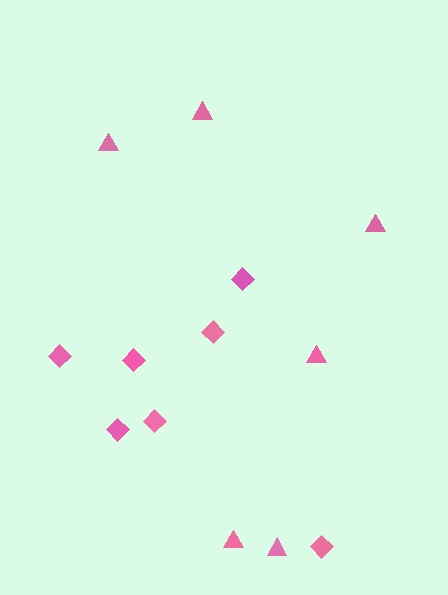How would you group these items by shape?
There are 2 groups: one group of diamonds (7) and one group of triangles (6).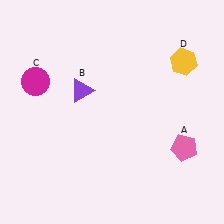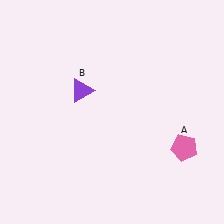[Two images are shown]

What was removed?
The magenta circle (C), the yellow hexagon (D) were removed in Image 2.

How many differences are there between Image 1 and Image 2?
There are 2 differences between the two images.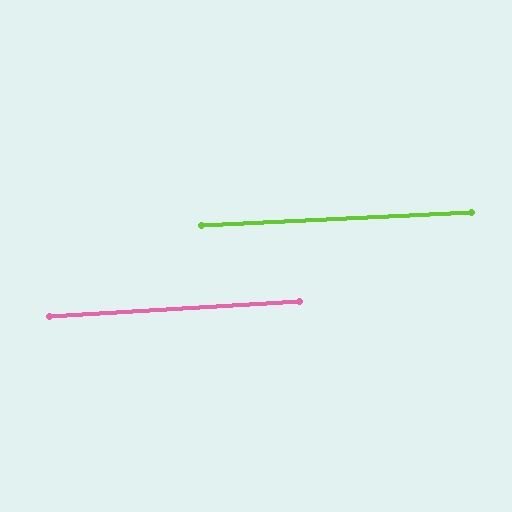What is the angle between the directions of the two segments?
Approximately 1 degree.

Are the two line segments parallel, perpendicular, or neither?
Parallel — their directions differ by only 0.7°.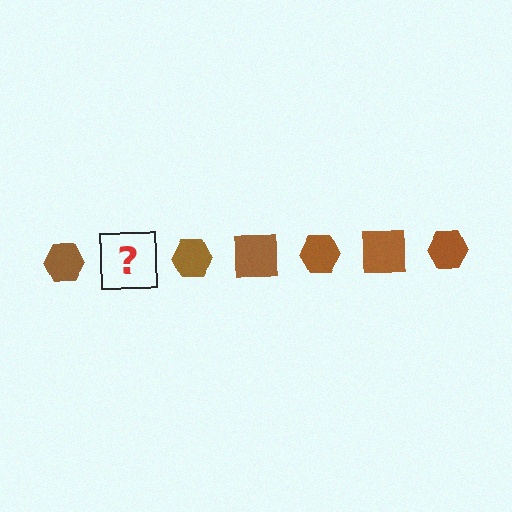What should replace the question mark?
The question mark should be replaced with a brown square.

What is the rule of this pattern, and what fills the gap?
The rule is that the pattern cycles through hexagon, square shapes in brown. The gap should be filled with a brown square.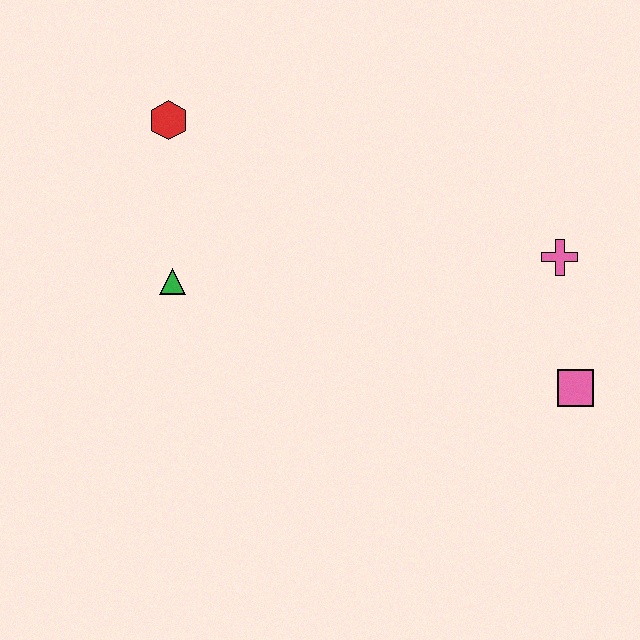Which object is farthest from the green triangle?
The pink square is farthest from the green triangle.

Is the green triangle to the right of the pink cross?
No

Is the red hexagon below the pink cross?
No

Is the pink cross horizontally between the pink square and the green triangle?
Yes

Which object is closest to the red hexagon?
The green triangle is closest to the red hexagon.